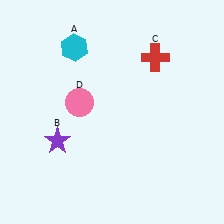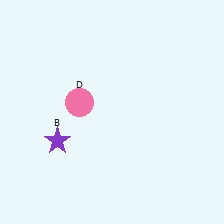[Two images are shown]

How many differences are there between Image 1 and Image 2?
There are 2 differences between the two images.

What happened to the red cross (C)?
The red cross (C) was removed in Image 2. It was in the top-right area of Image 1.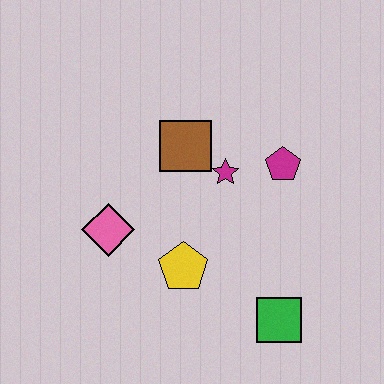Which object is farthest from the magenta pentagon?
The pink diamond is farthest from the magenta pentagon.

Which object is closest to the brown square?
The magenta star is closest to the brown square.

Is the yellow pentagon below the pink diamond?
Yes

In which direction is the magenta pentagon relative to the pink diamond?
The magenta pentagon is to the right of the pink diamond.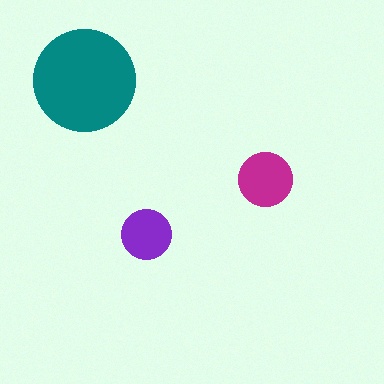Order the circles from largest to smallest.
the teal one, the magenta one, the purple one.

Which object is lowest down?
The purple circle is bottommost.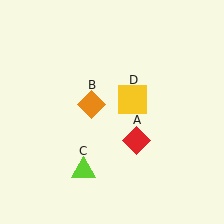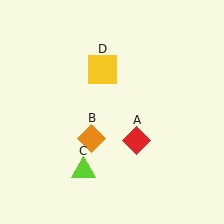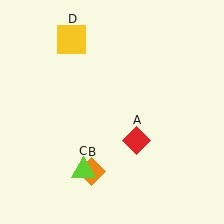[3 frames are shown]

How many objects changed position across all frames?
2 objects changed position: orange diamond (object B), yellow square (object D).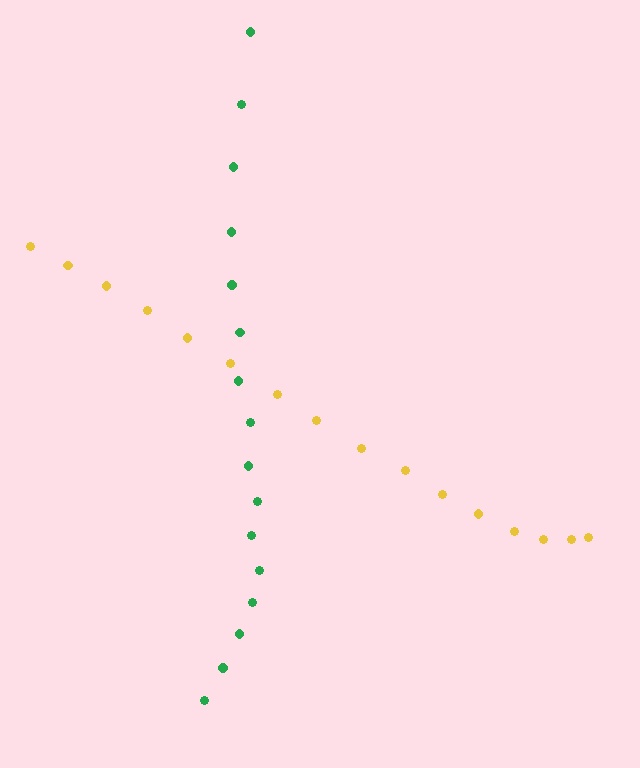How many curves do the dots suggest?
There are 2 distinct paths.